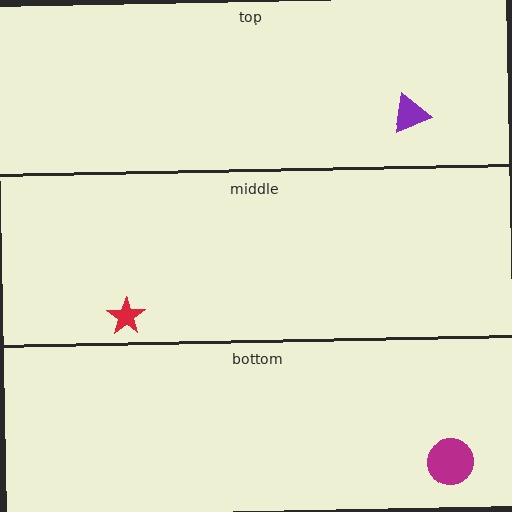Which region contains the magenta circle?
The bottom region.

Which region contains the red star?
The middle region.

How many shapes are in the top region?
1.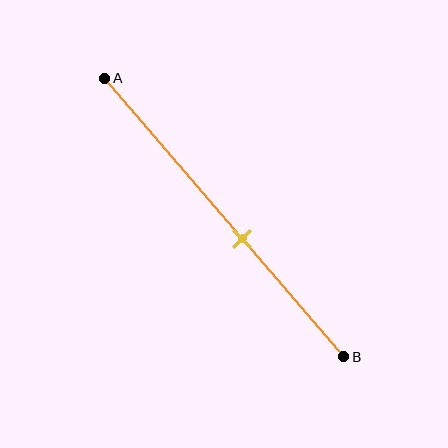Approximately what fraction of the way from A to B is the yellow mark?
The yellow mark is approximately 60% of the way from A to B.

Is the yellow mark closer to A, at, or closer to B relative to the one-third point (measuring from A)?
The yellow mark is closer to point B than the one-third point of segment AB.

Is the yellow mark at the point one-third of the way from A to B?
No, the mark is at about 60% from A, not at the 33% one-third point.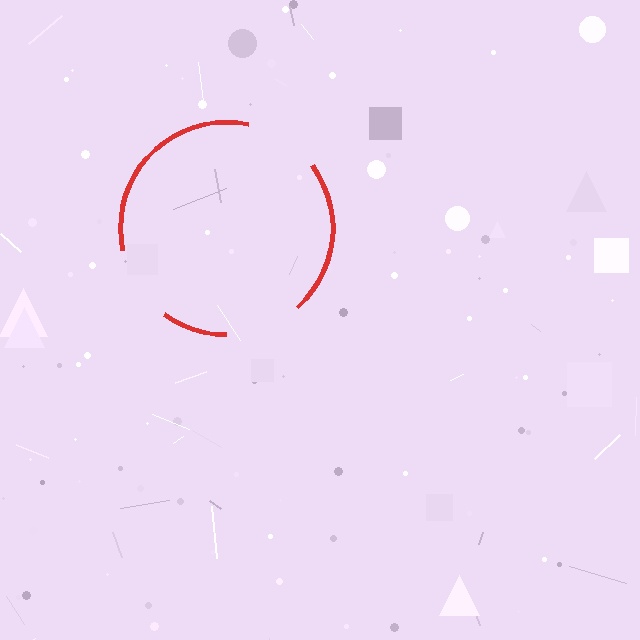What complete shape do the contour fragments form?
The contour fragments form a circle.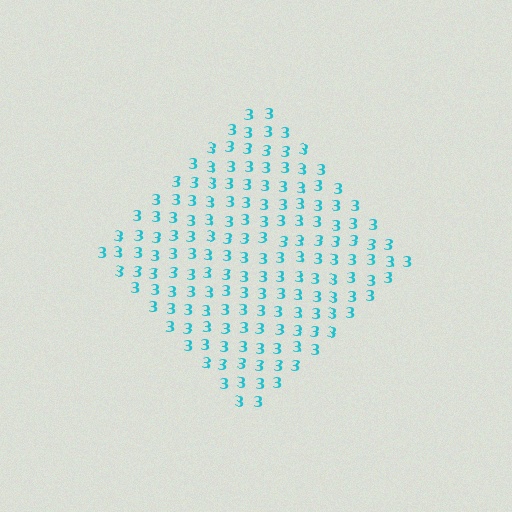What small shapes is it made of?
It is made of small digit 3's.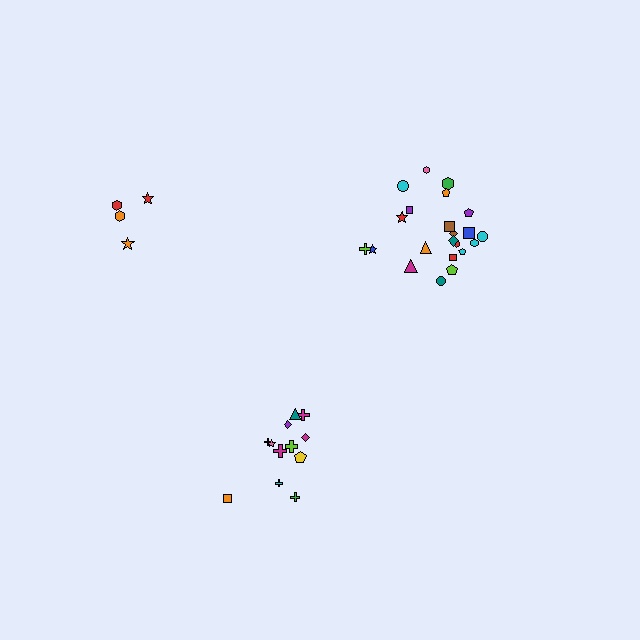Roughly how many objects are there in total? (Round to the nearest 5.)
Roughly 40 objects in total.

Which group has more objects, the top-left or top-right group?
The top-right group.